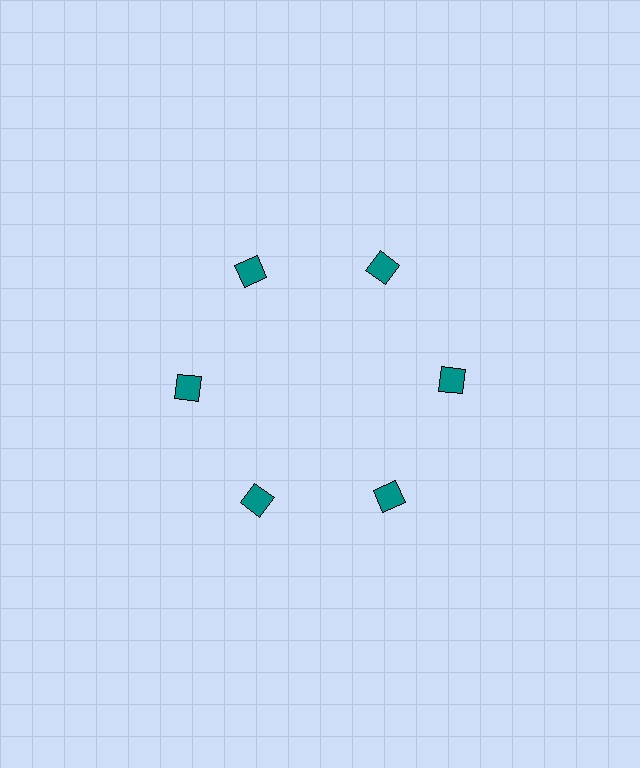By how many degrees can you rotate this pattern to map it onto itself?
The pattern maps onto itself every 60 degrees of rotation.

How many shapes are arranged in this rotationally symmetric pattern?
There are 6 shapes, arranged in 6 groups of 1.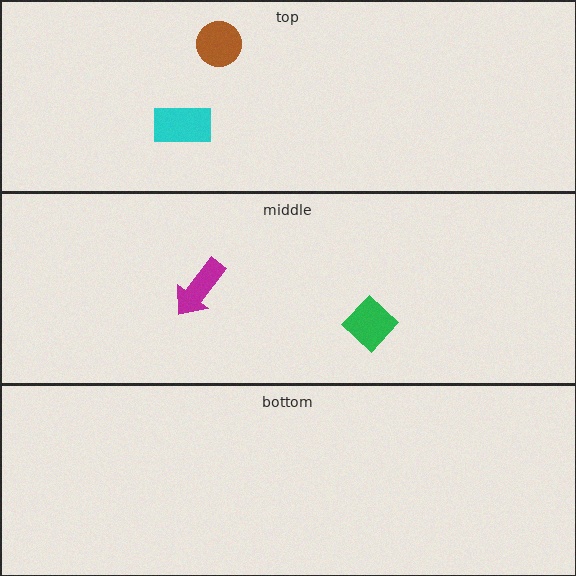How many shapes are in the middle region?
2.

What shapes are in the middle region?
The green diamond, the magenta arrow.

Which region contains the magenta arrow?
The middle region.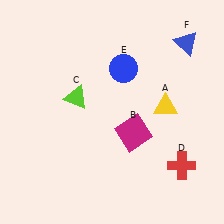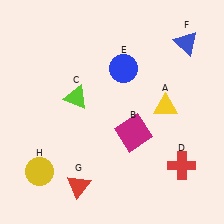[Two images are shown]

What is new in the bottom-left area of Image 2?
A yellow circle (H) was added in the bottom-left area of Image 2.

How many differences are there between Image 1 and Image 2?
There are 2 differences between the two images.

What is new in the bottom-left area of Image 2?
A red triangle (G) was added in the bottom-left area of Image 2.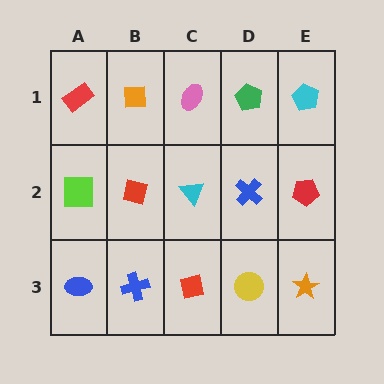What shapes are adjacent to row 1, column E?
A red pentagon (row 2, column E), a green pentagon (row 1, column D).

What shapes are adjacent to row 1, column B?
A red square (row 2, column B), a red rectangle (row 1, column A), a pink ellipse (row 1, column C).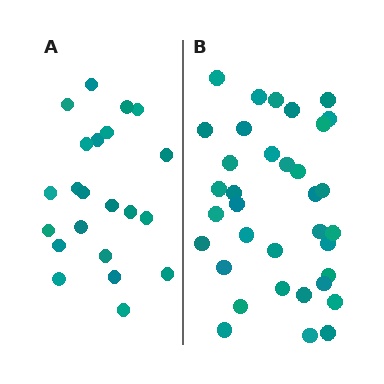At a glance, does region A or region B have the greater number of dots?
Region B (the right region) has more dots.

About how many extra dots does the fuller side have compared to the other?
Region B has approximately 15 more dots than region A.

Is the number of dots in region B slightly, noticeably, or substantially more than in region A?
Region B has substantially more. The ratio is roughly 1.6 to 1.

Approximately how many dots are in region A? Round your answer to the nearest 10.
About 20 dots. (The exact count is 22, which rounds to 20.)